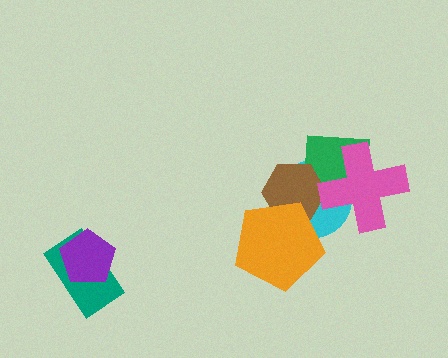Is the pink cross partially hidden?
No, no other shape covers it.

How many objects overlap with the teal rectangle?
1 object overlaps with the teal rectangle.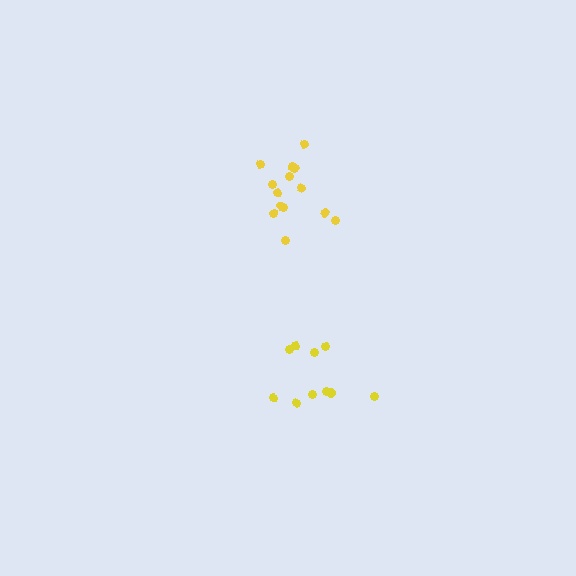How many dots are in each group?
Group 1: 10 dots, Group 2: 14 dots (24 total).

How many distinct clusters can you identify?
There are 2 distinct clusters.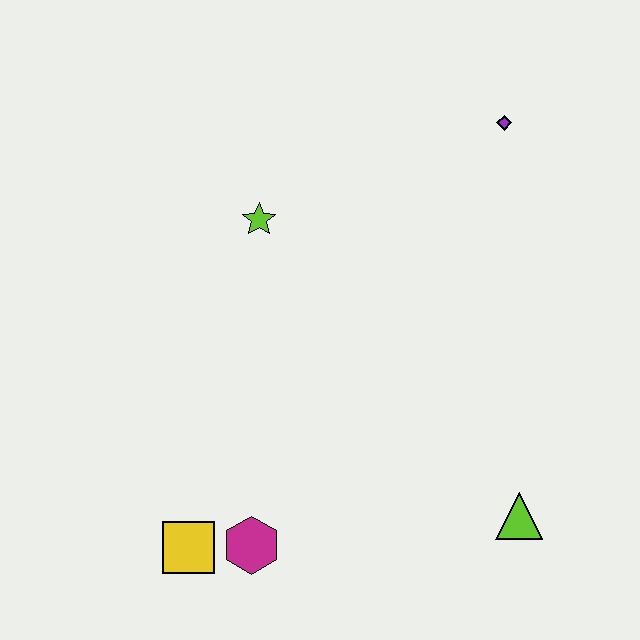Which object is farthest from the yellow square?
The purple diamond is farthest from the yellow square.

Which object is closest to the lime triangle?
The magenta hexagon is closest to the lime triangle.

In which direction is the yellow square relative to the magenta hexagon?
The yellow square is to the left of the magenta hexagon.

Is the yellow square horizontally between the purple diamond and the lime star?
No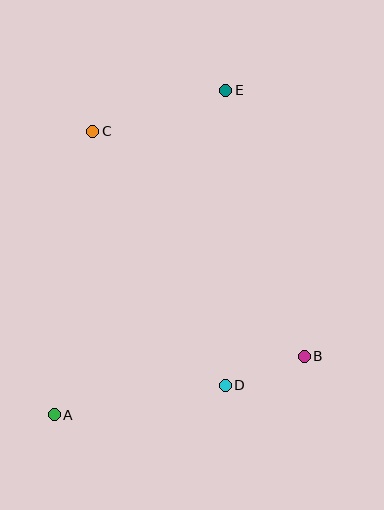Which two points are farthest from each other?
Points A and E are farthest from each other.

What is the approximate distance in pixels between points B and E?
The distance between B and E is approximately 277 pixels.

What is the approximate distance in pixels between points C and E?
The distance between C and E is approximately 139 pixels.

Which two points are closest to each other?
Points B and D are closest to each other.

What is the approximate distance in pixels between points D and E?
The distance between D and E is approximately 295 pixels.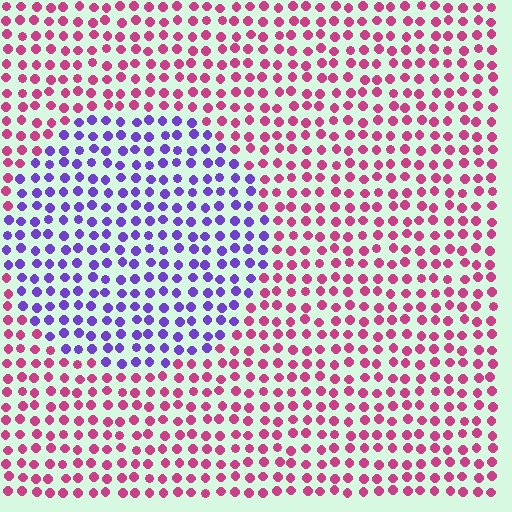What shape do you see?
I see a circle.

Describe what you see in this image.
The image is filled with small magenta elements in a uniform arrangement. A circle-shaped region is visible where the elements are tinted to a slightly different hue, forming a subtle color boundary.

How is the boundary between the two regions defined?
The boundary is defined purely by a slight shift in hue (about 68 degrees). Spacing, size, and orientation are identical on both sides.